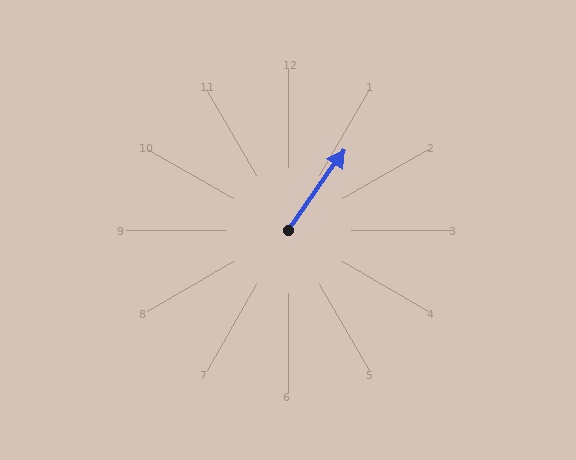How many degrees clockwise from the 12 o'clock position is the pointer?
Approximately 35 degrees.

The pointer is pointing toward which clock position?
Roughly 1 o'clock.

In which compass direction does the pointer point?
Northeast.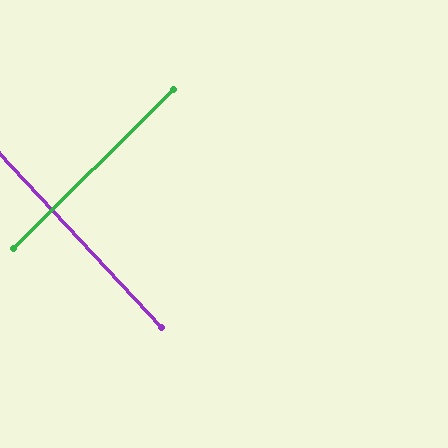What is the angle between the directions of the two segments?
Approximately 88 degrees.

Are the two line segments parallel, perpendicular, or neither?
Perpendicular — they meet at approximately 88°.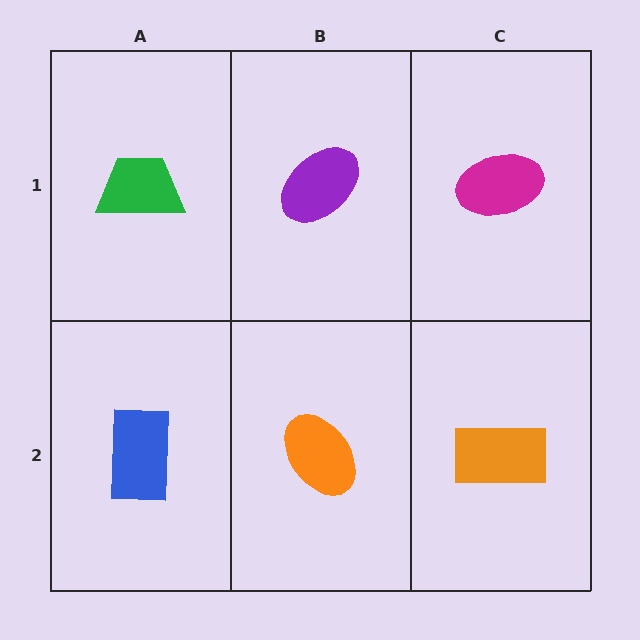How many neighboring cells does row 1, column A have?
2.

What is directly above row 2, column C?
A magenta ellipse.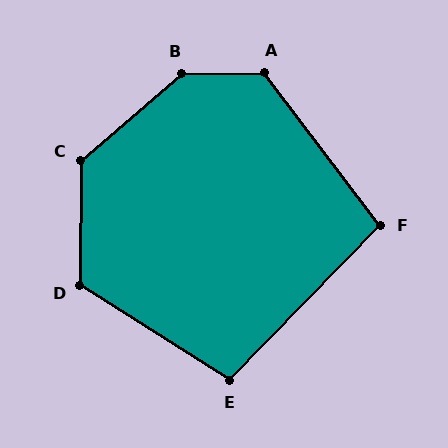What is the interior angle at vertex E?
Approximately 102 degrees (obtuse).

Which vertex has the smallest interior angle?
F, at approximately 99 degrees.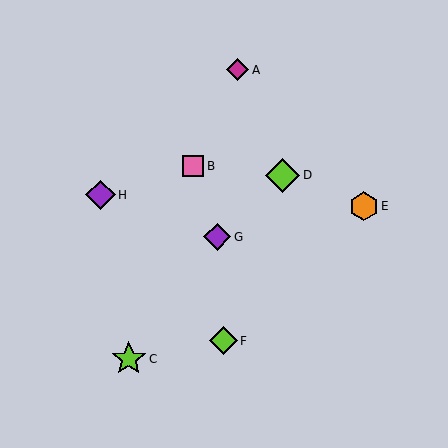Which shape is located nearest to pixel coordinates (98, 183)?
The purple diamond (labeled H) at (101, 195) is nearest to that location.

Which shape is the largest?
The lime star (labeled C) is the largest.